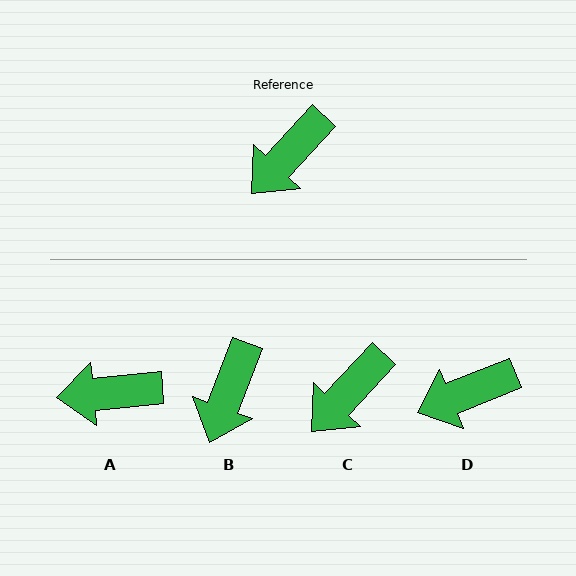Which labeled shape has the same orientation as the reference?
C.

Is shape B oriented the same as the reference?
No, it is off by about 23 degrees.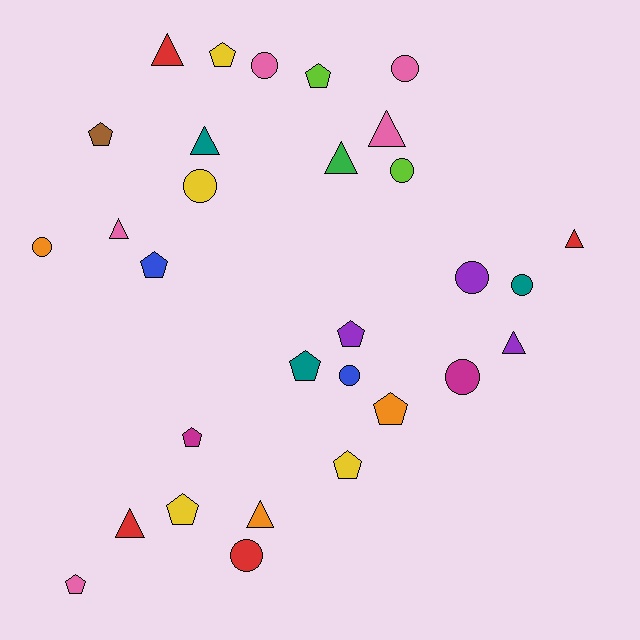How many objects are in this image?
There are 30 objects.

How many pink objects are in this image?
There are 5 pink objects.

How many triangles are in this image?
There are 9 triangles.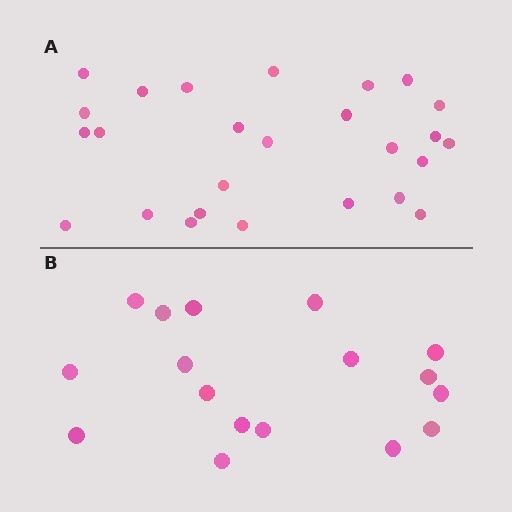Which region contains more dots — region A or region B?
Region A (the top region) has more dots.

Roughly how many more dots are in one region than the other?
Region A has roughly 8 or so more dots than region B.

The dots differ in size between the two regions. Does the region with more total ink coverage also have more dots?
No. Region B has more total ink coverage because its dots are larger, but region A actually contains more individual dots. Total area can be misleading — the number of items is what matters here.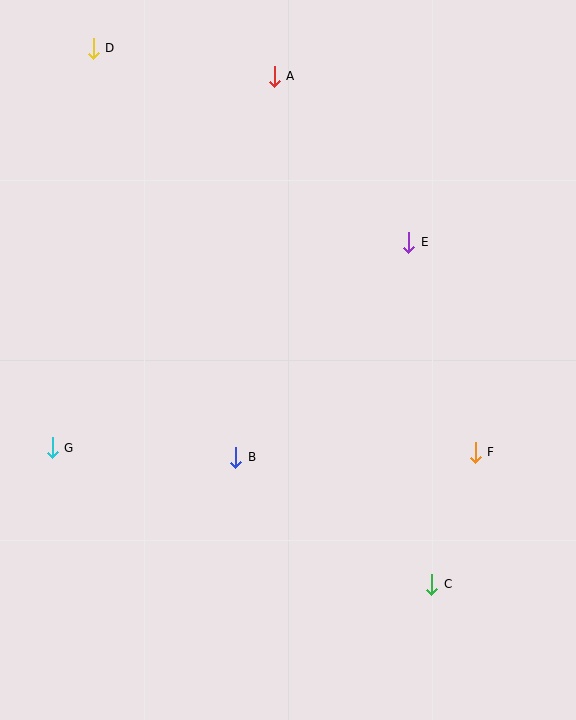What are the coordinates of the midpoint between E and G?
The midpoint between E and G is at (230, 345).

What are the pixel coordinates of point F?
Point F is at (475, 452).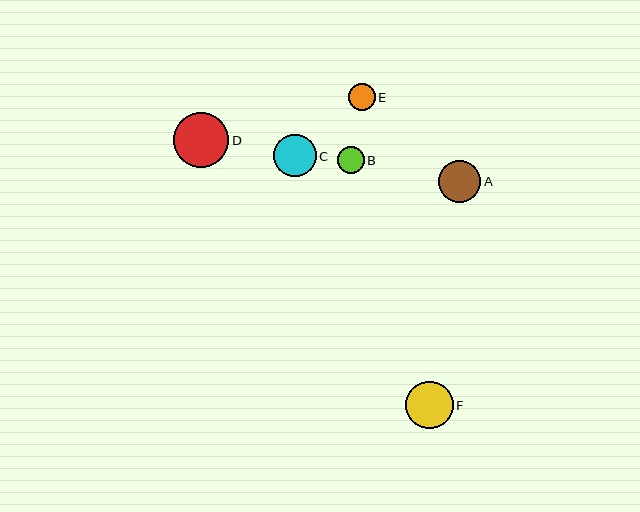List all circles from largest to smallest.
From largest to smallest: D, F, A, C, B, E.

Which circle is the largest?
Circle D is the largest with a size of approximately 55 pixels.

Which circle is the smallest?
Circle E is the smallest with a size of approximately 27 pixels.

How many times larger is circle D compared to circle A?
Circle D is approximately 1.3 times the size of circle A.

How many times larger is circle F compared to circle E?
Circle F is approximately 1.8 times the size of circle E.